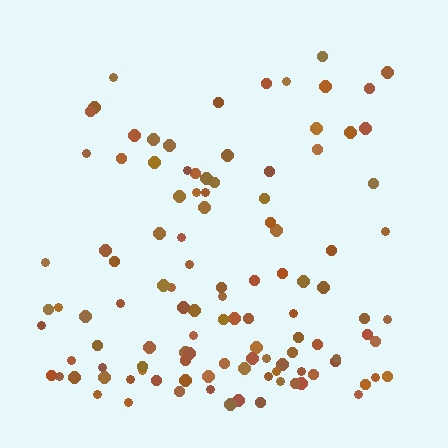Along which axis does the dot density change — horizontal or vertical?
Vertical.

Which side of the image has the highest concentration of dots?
The bottom.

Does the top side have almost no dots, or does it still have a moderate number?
Still a moderate number, just noticeably fewer than the bottom.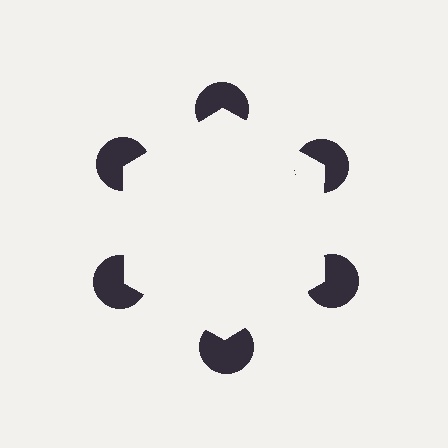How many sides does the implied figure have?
6 sides.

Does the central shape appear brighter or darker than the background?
It typically appears slightly brighter than the background, even though no actual brightness change is drawn.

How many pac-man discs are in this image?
There are 6 — one at each vertex of the illusory hexagon.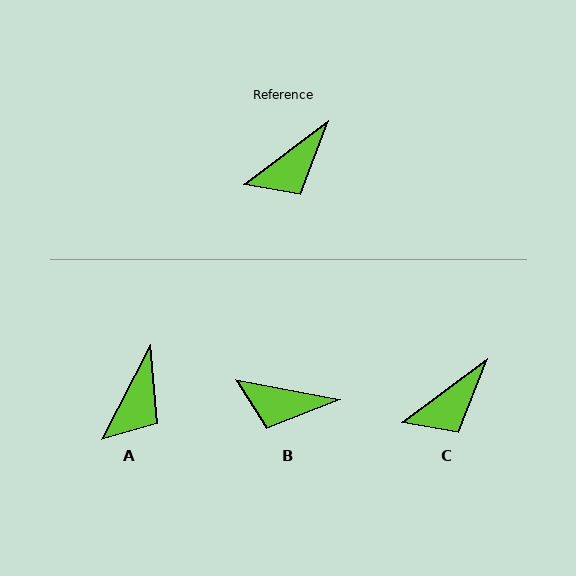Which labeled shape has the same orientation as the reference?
C.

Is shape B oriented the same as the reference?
No, it is off by about 48 degrees.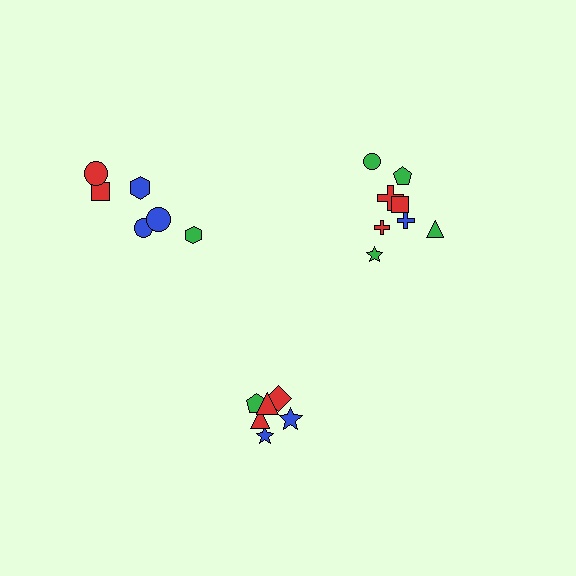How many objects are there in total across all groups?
There are 20 objects.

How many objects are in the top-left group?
There are 6 objects.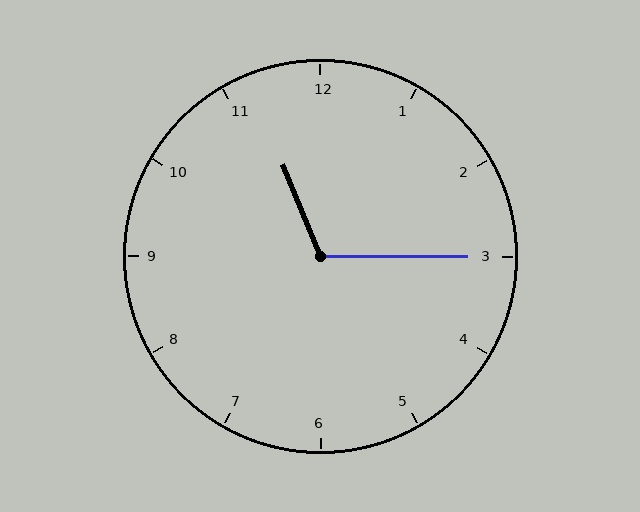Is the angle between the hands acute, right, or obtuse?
It is obtuse.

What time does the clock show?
11:15.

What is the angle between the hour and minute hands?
Approximately 112 degrees.